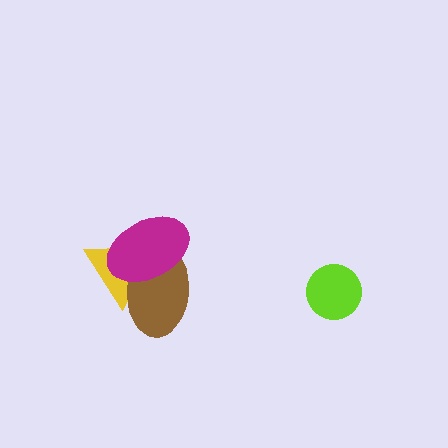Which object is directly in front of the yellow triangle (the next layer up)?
The brown ellipse is directly in front of the yellow triangle.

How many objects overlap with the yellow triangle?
2 objects overlap with the yellow triangle.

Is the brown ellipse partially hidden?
Yes, it is partially covered by another shape.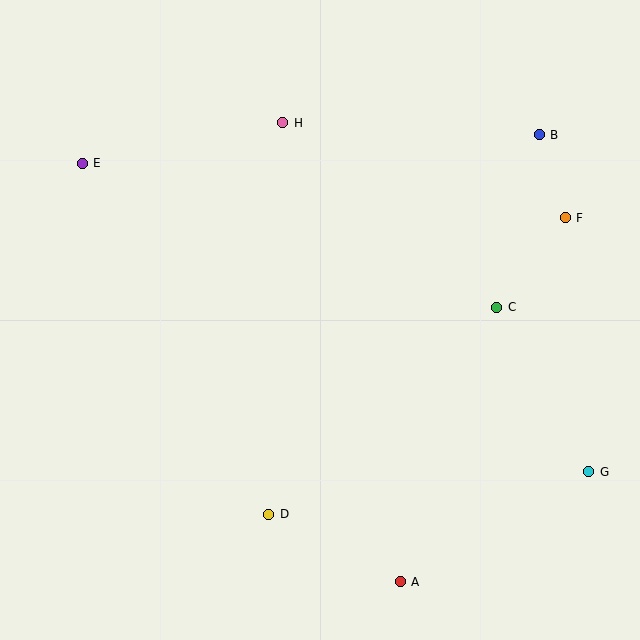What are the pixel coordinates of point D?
Point D is at (269, 514).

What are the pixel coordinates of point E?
Point E is at (82, 163).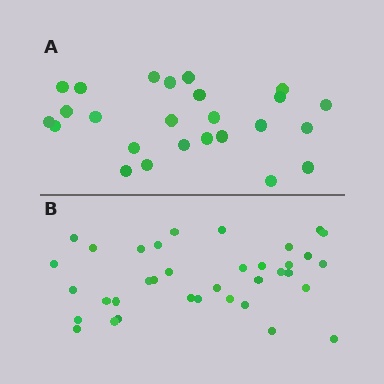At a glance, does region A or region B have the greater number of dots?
Region B (the bottom region) has more dots.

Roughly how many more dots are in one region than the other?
Region B has roughly 12 or so more dots than region A.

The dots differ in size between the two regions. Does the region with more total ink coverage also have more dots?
No. Region A has more total ink coverage because its dots are larger, but region B actually contains more individual dots. Total area can be misleading — the number of items is what matters here.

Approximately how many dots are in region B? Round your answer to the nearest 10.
About 40 dots. (The exact count is 36, which rounds to 40.)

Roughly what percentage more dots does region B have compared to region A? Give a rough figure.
About 45% more.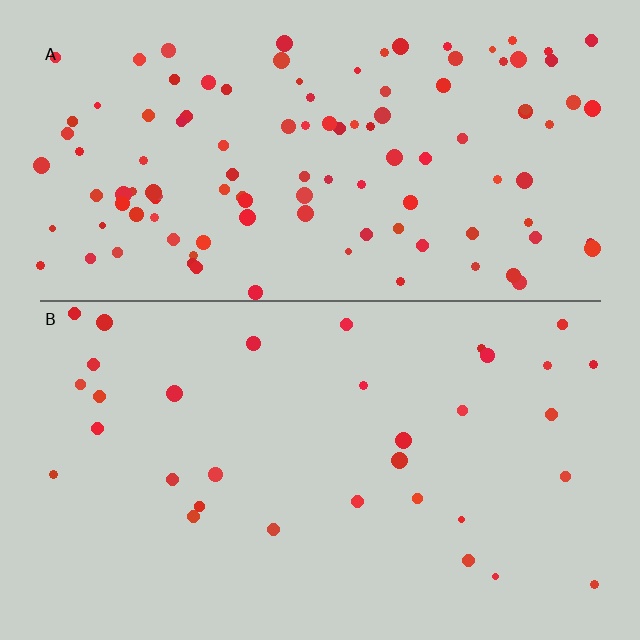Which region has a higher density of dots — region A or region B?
A (the top).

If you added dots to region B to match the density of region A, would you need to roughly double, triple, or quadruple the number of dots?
Approximately triple.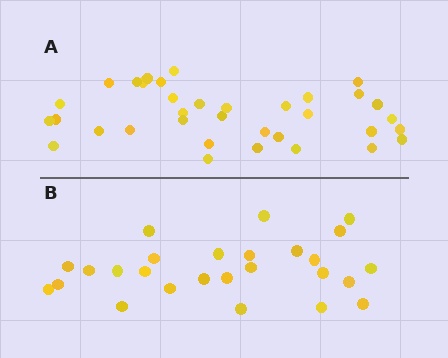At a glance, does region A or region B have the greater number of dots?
Region A (the top region) has more dots.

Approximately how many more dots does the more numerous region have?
Region A has roughly 8 or so more dots than region B.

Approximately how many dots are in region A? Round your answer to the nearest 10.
About 40 dots. (The exact count is 35, which rounds to 40.)